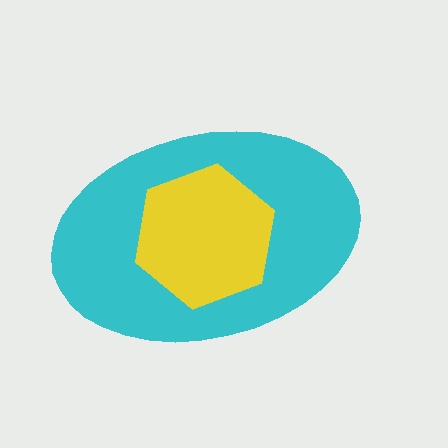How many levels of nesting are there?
2.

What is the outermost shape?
The cyan ellipse.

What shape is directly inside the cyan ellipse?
The yellow hexagon.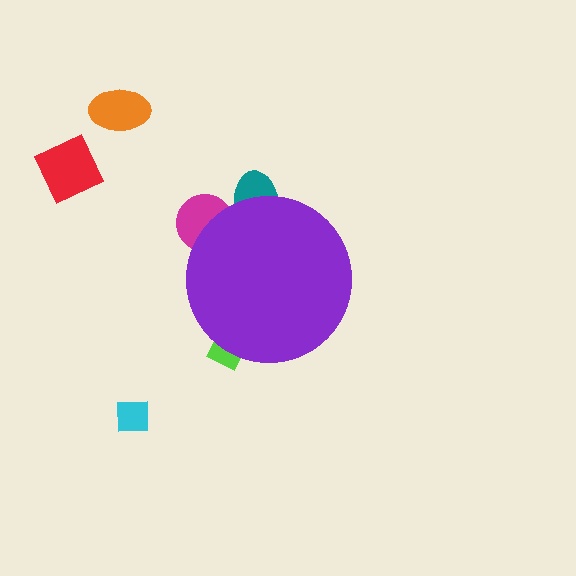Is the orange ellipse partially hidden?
No, the orange ellipse is fully visible.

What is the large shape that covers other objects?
A purple circle.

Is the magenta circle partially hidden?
Yes, the magenta circle is partially hidden behind the purple circle.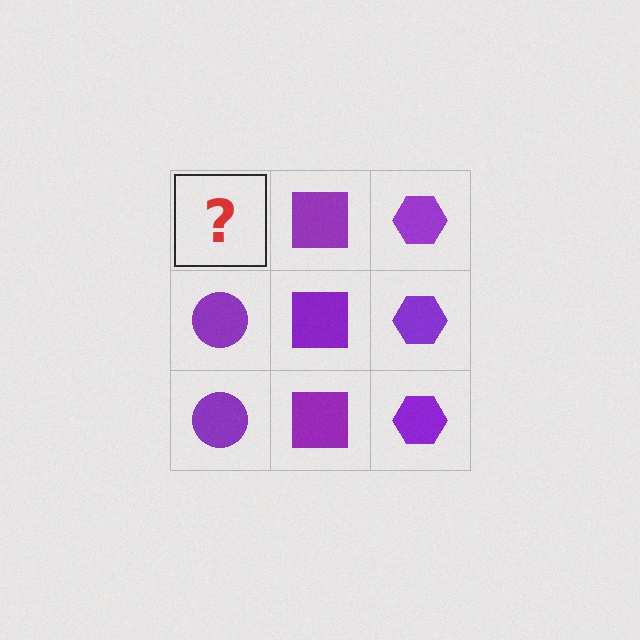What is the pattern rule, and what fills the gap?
The rule is that each column has a consistent shape. The gap should be filled with a purple circle.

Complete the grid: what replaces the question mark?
The question mark should be replaced with a purple circle.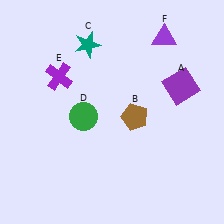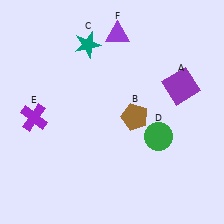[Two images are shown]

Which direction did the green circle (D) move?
The green circle (D) moved right.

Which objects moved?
The objects that moved are: the green circle (D), the purple cross (E), the purple triangle (F).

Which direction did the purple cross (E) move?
The purple cross (E) moved down.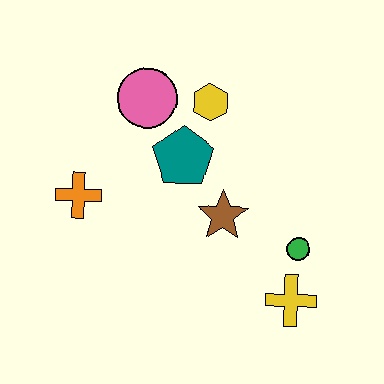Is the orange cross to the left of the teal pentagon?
Yes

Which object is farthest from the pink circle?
The yellow cross is farthest from the pink circle.